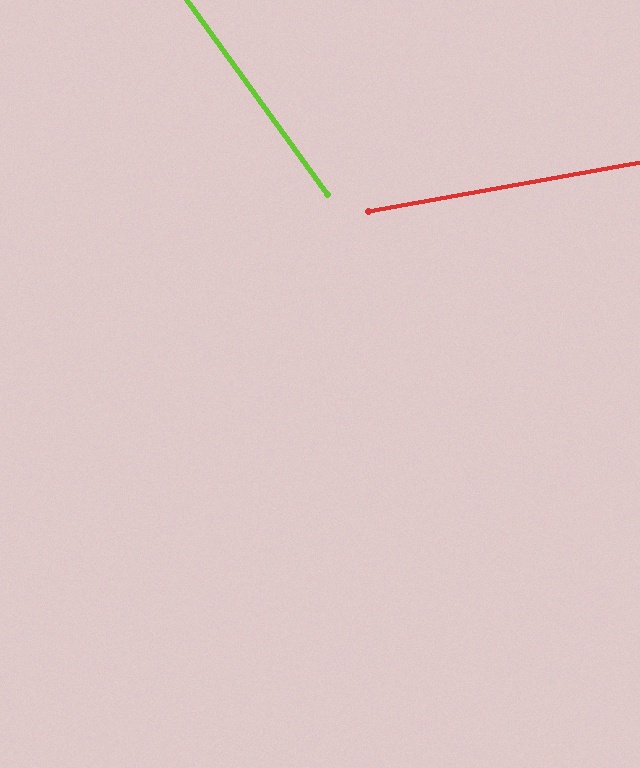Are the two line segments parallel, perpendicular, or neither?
Neither parallel nor perpendicular — they differ by about 64°.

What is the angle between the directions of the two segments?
Approximately 64 degrees.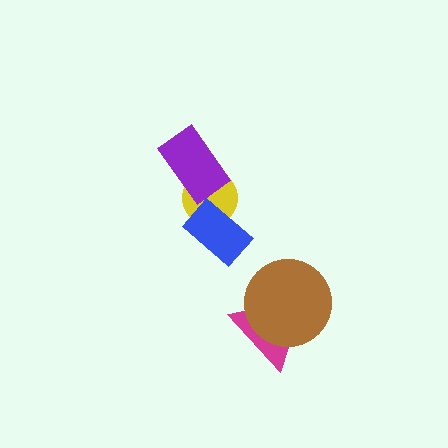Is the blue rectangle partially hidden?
No, no other shape covers it.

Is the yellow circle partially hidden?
Yes, it is partially covered by another shape.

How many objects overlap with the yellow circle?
2 objects overlap with the yellow circle.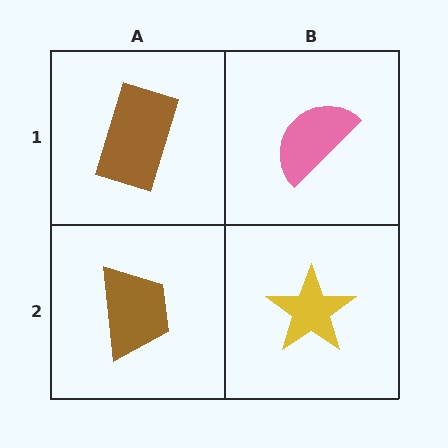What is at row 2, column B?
A yellow star.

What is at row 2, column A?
A brown trapezoid.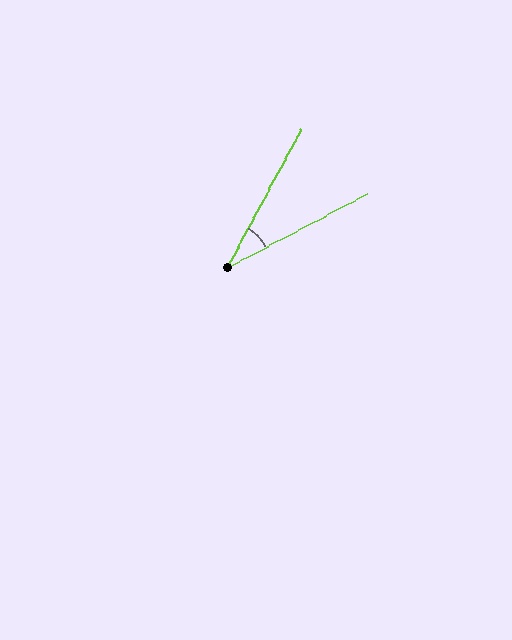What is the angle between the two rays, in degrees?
Approximately 34 degrees.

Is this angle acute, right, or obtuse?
It is acute.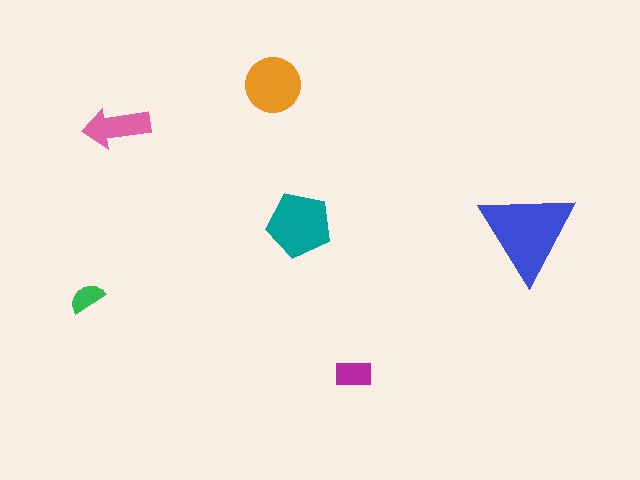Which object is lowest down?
The magenta rectangle is bottommost.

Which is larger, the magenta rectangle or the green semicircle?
The magenta rectangle.